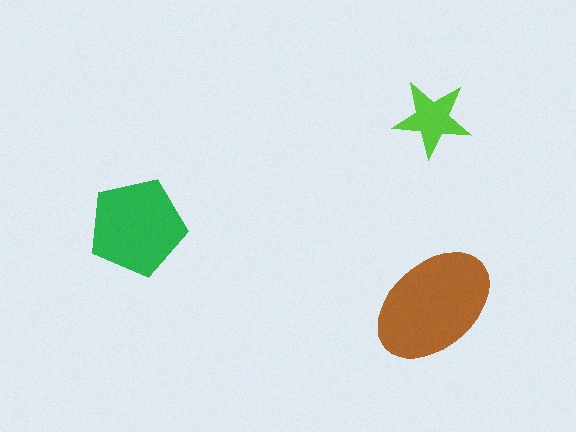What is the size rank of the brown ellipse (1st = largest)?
1st.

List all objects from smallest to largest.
The lime star, the green pentagon, the brown ellipse.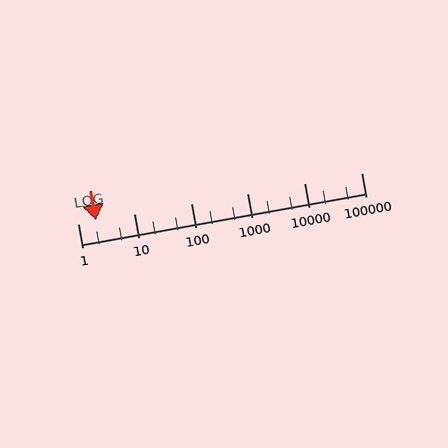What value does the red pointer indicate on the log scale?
The pointer indicates approximately 2.1.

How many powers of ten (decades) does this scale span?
The scale spans 5 decades, from 1 to 100000.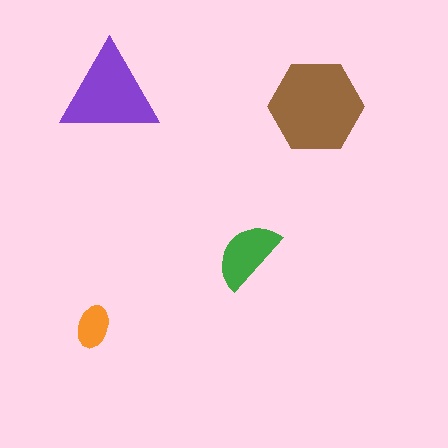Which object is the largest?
The brown hexagon.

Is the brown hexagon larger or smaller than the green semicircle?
Larger.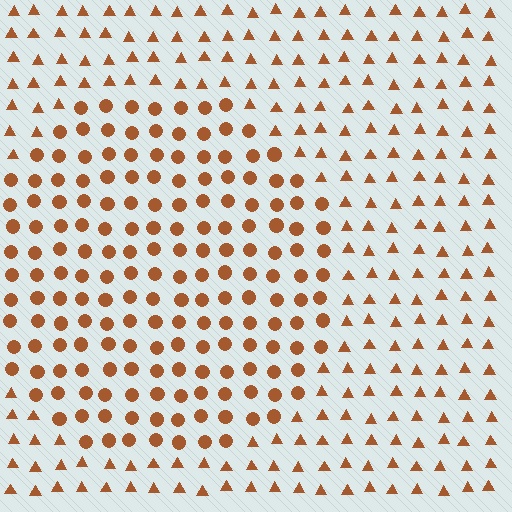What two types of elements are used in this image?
The image uses circles inside the circle region and triangles outside it.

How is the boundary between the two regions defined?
The boundary is defined by a change in element shape: circles inside vs. triangles outside. All elements share the same color and spacing.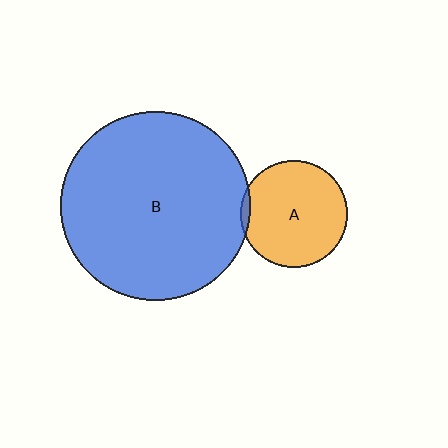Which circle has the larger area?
Circle B (blue).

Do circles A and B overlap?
Yes.